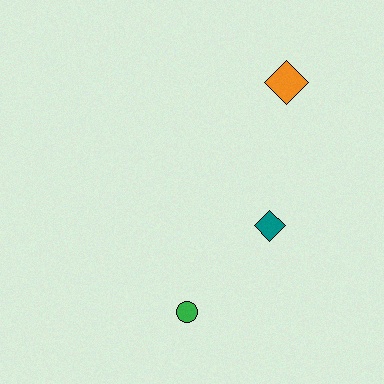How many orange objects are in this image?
There is 1 orange object.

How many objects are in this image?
There are 3 objects.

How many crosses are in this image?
There are no crosses.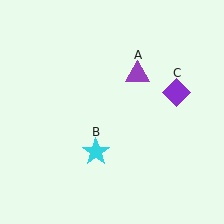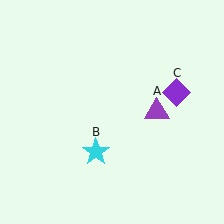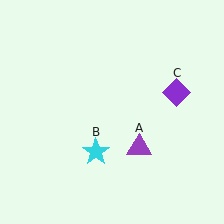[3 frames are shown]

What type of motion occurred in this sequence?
The purple triangle (object A) rotated clockwise around the center of the scene.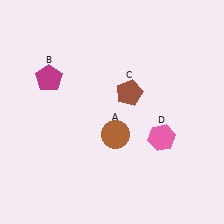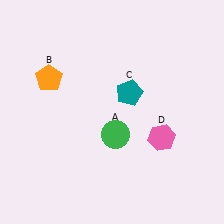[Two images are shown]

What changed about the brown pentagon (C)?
In Image 1, C is brown. In Image 2, it changed to teal.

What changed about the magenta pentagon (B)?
In Image 1, B is magenta. In Image 2, it changed to orange.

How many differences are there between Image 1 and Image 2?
There are 3 differences between the two images.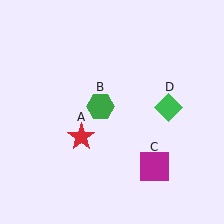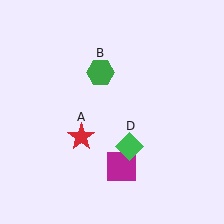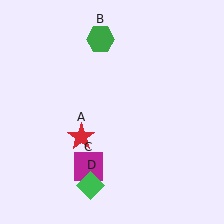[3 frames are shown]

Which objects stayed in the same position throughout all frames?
Red star (object A) remained stationary.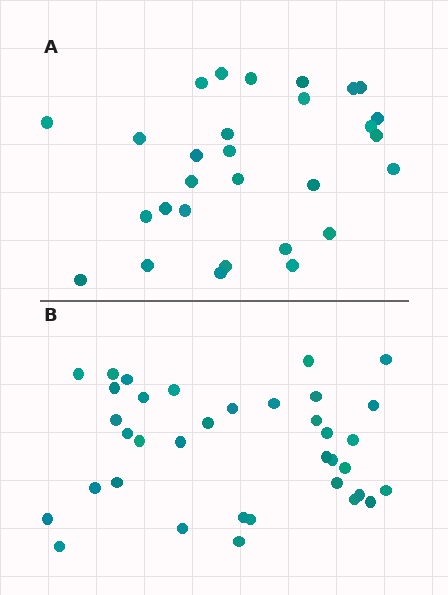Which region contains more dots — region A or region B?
Region B (the bottom region) has more dots.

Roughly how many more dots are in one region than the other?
Region B has roughly 8 or so more dots than region A.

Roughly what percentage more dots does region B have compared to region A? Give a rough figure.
About 25% more.